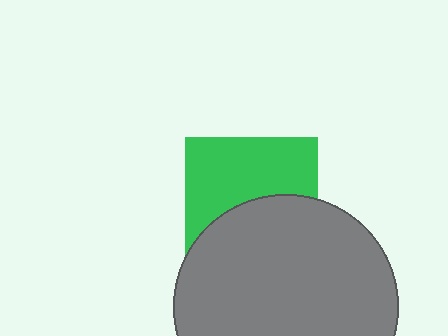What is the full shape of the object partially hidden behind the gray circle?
The partially hidden object is a green square.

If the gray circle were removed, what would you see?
You would see the complete green square.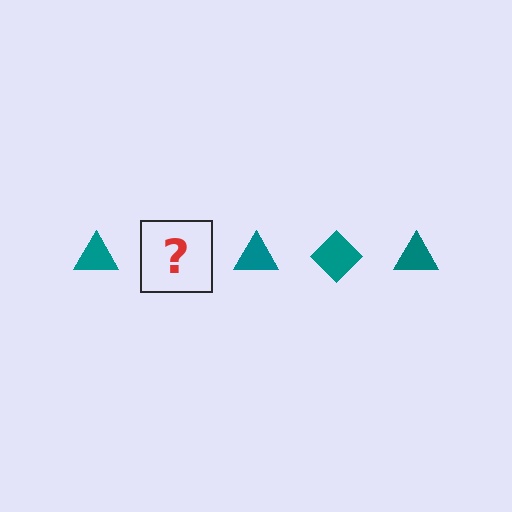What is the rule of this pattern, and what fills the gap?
The rule is that the pattern cycles through triangle, diamond shapes in teal. The gap should be filled with a teal diamond.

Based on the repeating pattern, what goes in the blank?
The blank should be a teal diamond.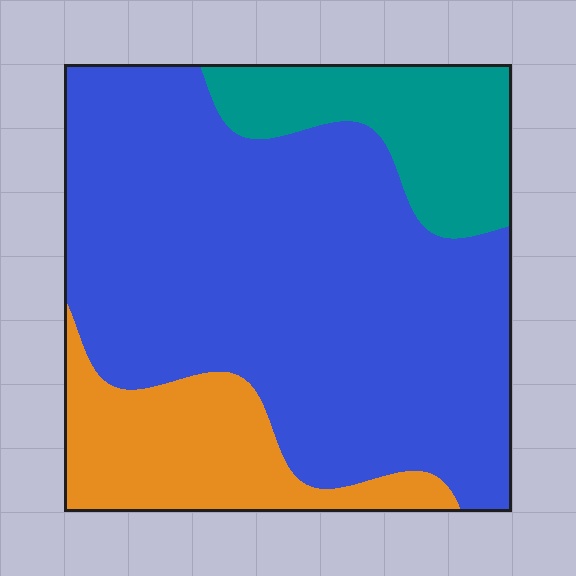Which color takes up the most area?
Blue, at roughly 65%.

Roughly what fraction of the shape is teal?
Teal takes up less than a sixth of the shape.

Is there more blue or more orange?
Blue.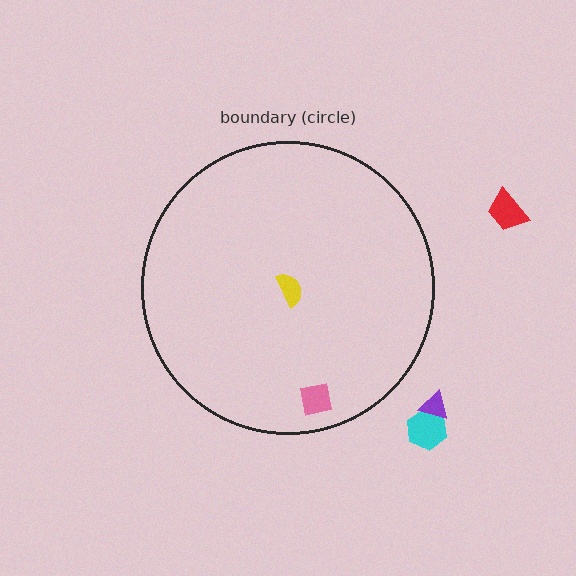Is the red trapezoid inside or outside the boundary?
Outside.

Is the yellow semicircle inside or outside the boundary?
Inside.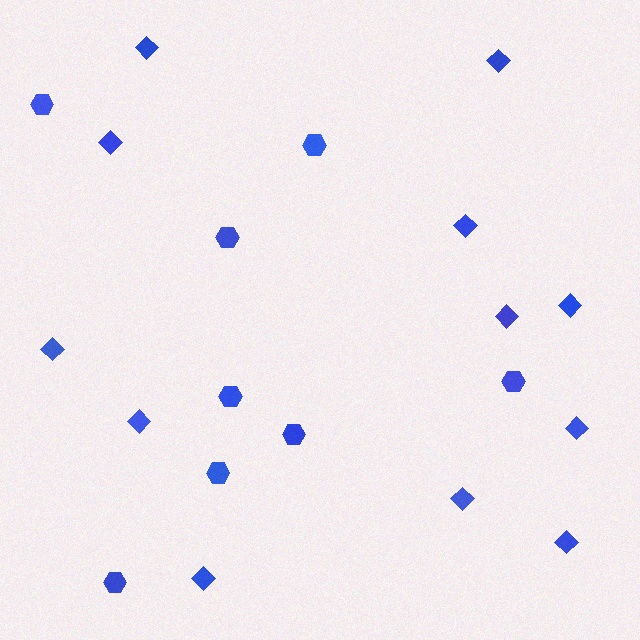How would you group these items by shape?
There are 2 groups: one group of diamonds (12) and one group of hexagons (8).